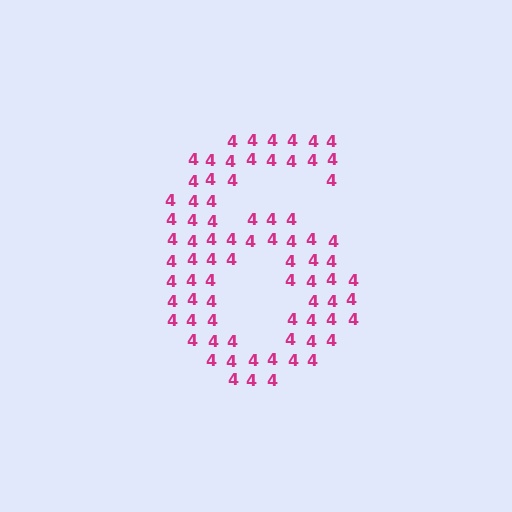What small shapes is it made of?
It is made of small digit 4's.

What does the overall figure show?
The overall figure shows the digit 6.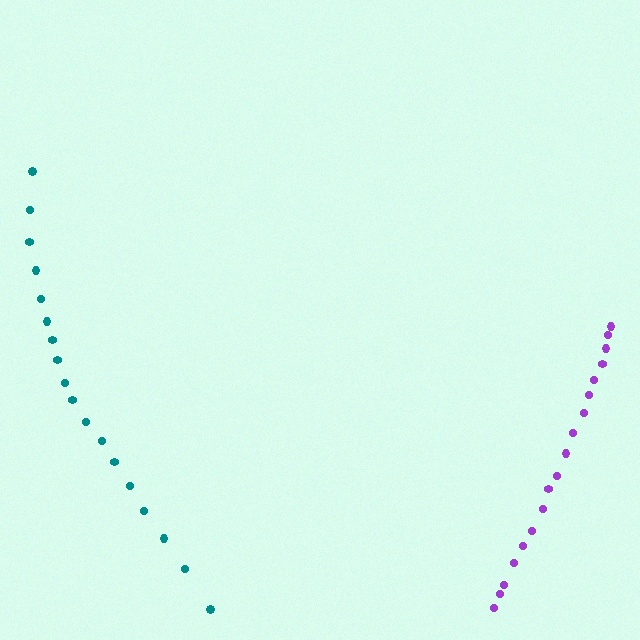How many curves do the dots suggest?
There are 2 distinct paths.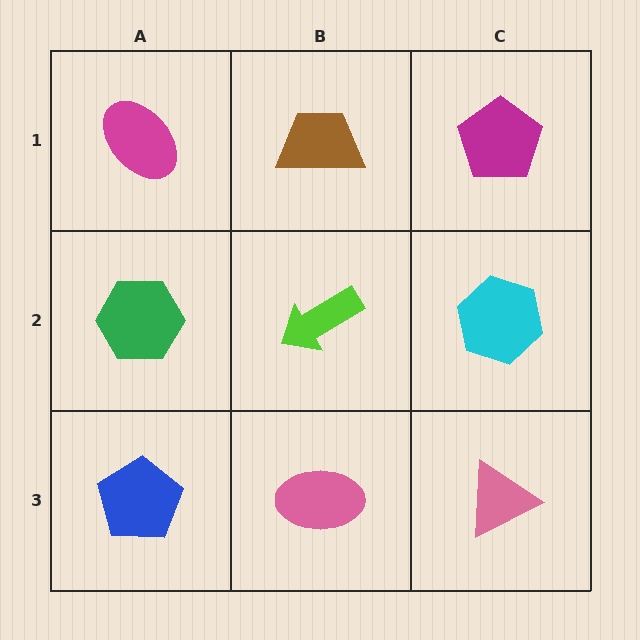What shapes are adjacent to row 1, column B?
A lime arrow (row 2, column B), a magenta ellipse (row 1, column A), a magenta pentagon (row 1, column C).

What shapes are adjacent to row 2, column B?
A brown trapezoid (row 1, column B), a pink ellipse (row 3, column B), a green hexagon (row 2, column A), a cyan hexagon (row 2, column C).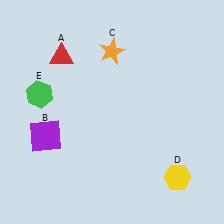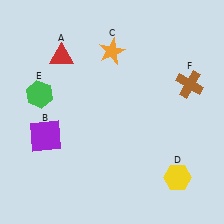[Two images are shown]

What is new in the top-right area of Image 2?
A brown cross (F) was added in the top-right area of Image 2.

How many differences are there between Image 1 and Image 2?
There is 1 difference between the two images.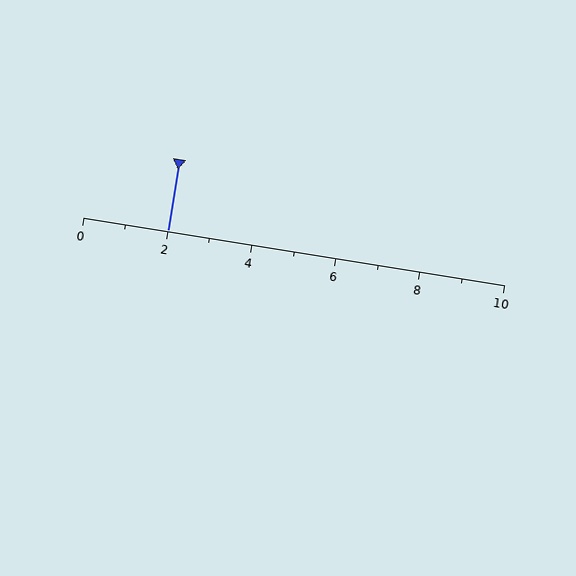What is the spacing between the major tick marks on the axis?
The major ticks are spaced 2 apart.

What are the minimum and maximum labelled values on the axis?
The axis runs from 0 to 10.